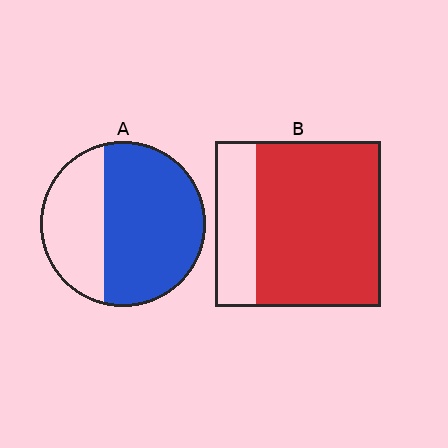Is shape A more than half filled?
Yes.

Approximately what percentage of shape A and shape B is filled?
A is approximately 65% and B is approximately 75%.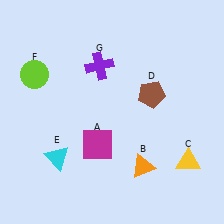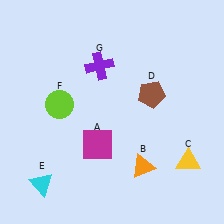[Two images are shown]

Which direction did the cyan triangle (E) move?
The cyan triangle (E) moved down.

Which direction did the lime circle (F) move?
The lime circle (F) moved down.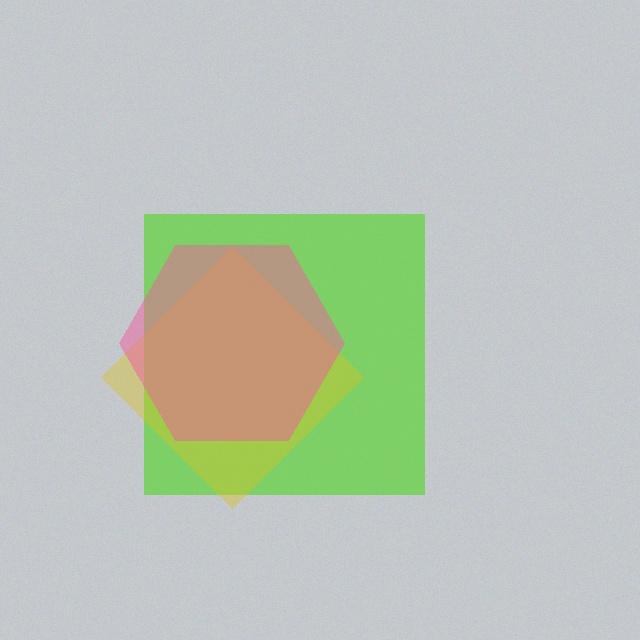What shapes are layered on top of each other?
The layered shapes are: a lime square, a yellow diamond, a pink hexagon.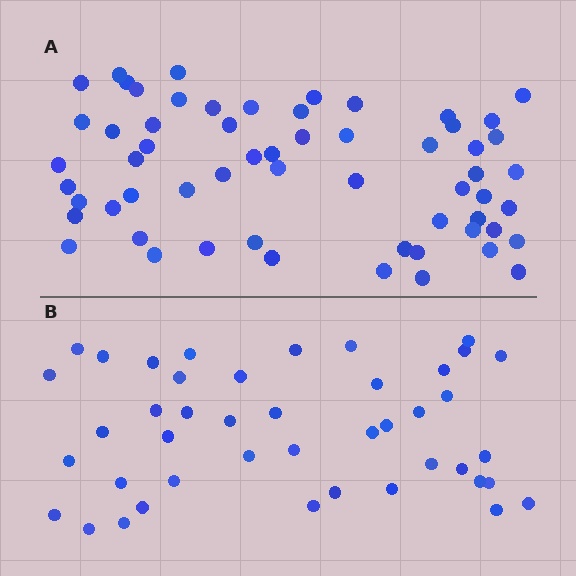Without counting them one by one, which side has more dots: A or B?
Region A (the top region) has more dots.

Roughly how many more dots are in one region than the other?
Region A has approximately 15 more dots than region B.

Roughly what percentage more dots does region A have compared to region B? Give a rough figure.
About 40% more.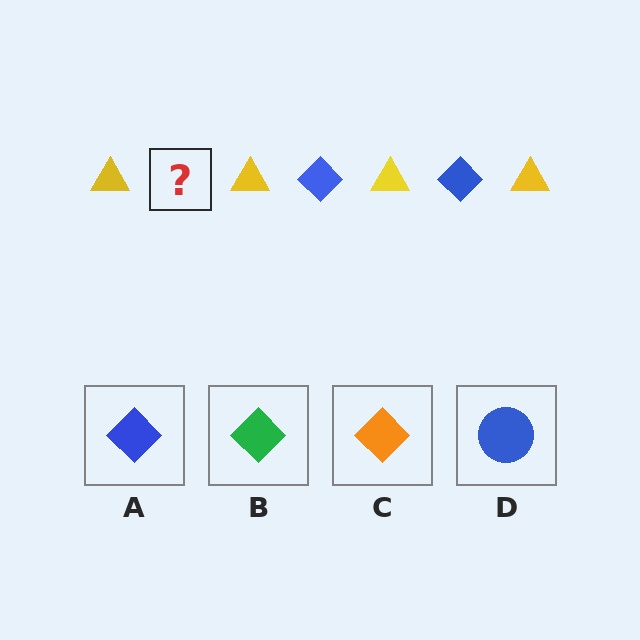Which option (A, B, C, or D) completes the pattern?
A.